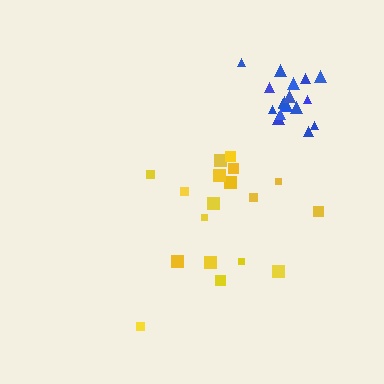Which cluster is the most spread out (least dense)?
Yellow.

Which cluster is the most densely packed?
Blue.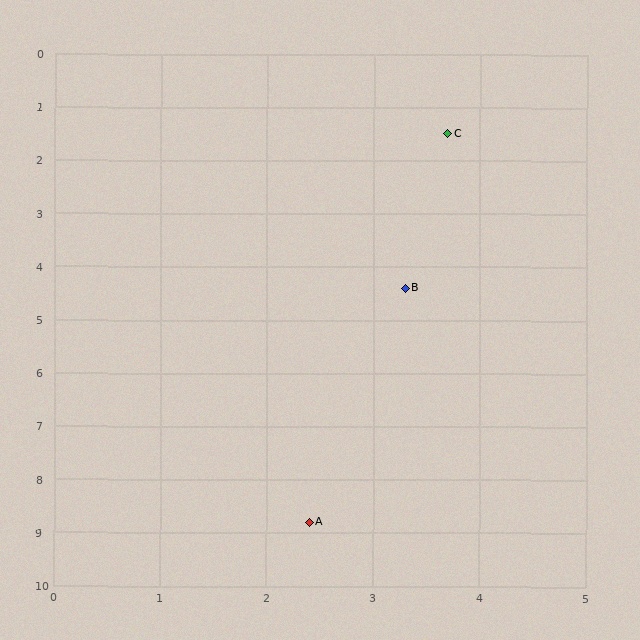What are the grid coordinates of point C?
Point C is at approximately (3.7, 1.5).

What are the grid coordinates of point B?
Point B is at approximately (3.3, 4.4).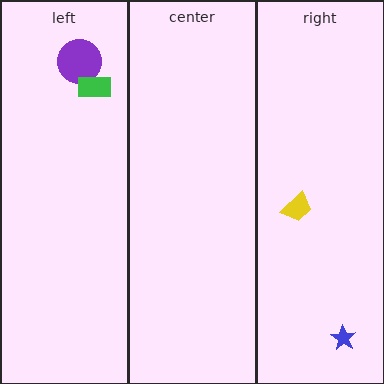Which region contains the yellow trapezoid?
The right region.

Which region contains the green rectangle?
The left region.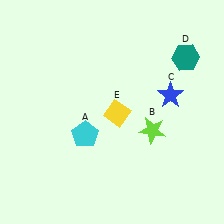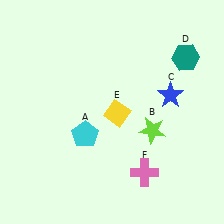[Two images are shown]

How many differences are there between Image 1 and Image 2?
There is 1 difference between the two images.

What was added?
A pink cross (F) was added in Image 2.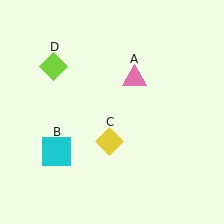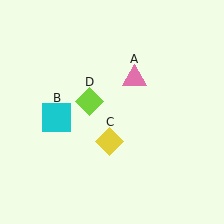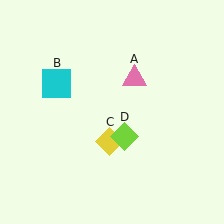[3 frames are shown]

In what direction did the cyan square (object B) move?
The cyan square (object B) moved up.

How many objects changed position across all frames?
2 objects changed position: cyan square (object B), lime diamond (object D).